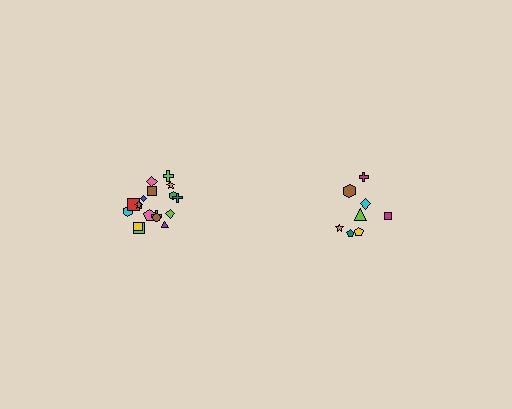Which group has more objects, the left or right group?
The left group.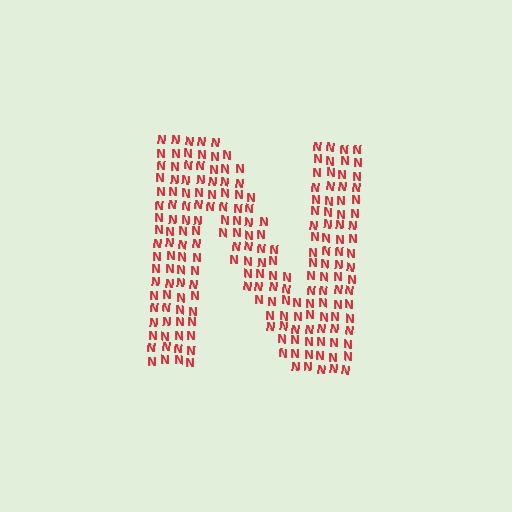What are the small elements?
The small elements are letter N's.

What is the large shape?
The large shape is the letter N.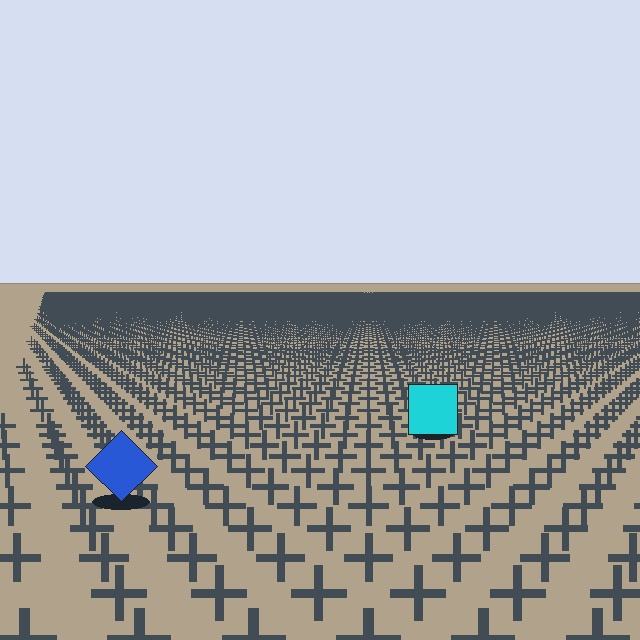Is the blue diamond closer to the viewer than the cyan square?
Yes. The blue diamond is closer — you can tell from the texture gradient: the ground texture is coarser near it.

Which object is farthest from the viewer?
The cyan square is farthest from the viewer. It appears smaller and the ground texture around it is denser.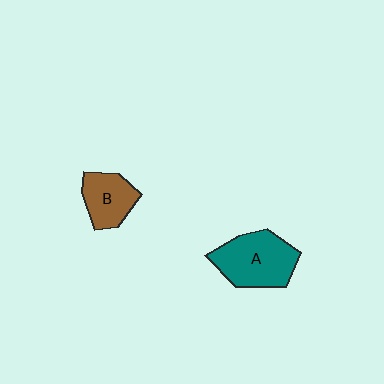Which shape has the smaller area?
Shape B (brown).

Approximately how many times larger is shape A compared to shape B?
Approximately 1.5 times.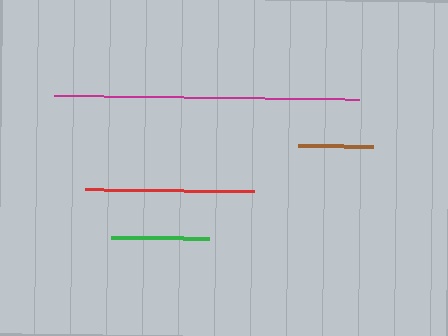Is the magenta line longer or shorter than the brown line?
The magenta line is longer than the brown line.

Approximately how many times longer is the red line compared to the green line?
The red line is approximately 1.7 times the length of the green line.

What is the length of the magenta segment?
The magenta segment is approximately 305 pixels long.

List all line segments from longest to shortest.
From longest to shortest: magenta, red, green, brown.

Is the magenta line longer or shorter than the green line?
The magenta line is longer than the green line.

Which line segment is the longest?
The magenta line is the longest at approximately 305 pixels.